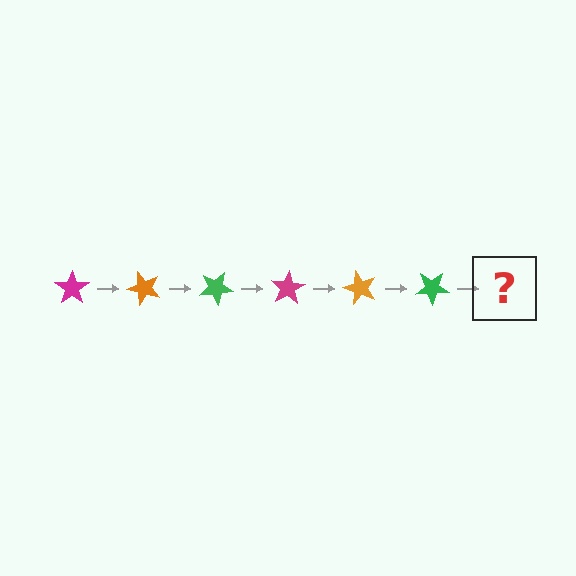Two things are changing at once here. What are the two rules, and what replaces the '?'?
The two rules are that it rotates 50 degrees each step and the color cycles through magenta, orange, and green. The '?' should be a magenta star, rotated 300 degrees from the start.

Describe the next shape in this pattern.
It should be a magenta star, rotated 300 degrees from the start.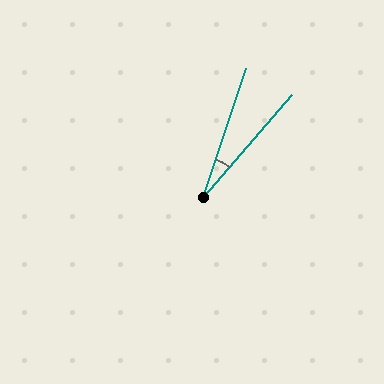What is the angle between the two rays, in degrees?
Approximately 22 degrees.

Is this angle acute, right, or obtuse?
It is acute.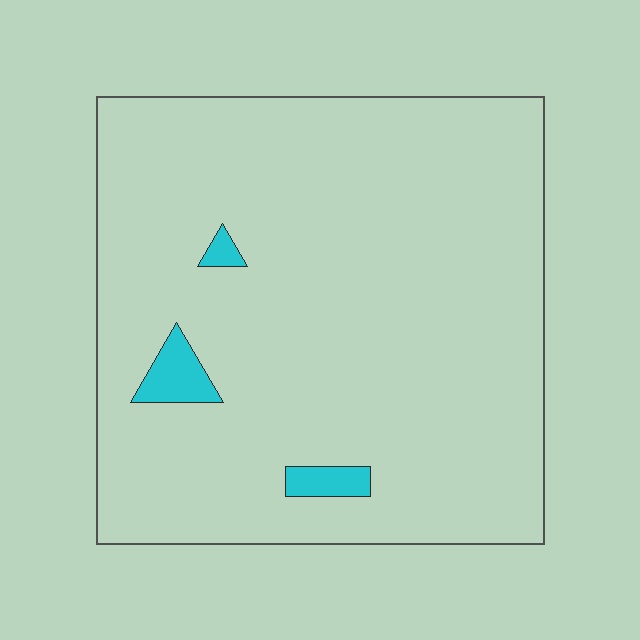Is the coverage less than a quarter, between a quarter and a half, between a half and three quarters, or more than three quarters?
Less than a quarter.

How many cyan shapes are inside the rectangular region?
3.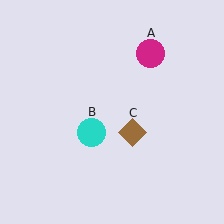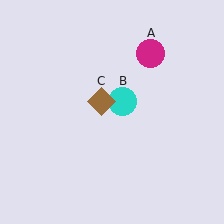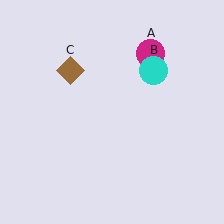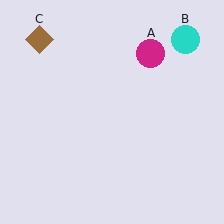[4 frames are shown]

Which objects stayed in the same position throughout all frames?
Magenta circle (object A) remained stationary.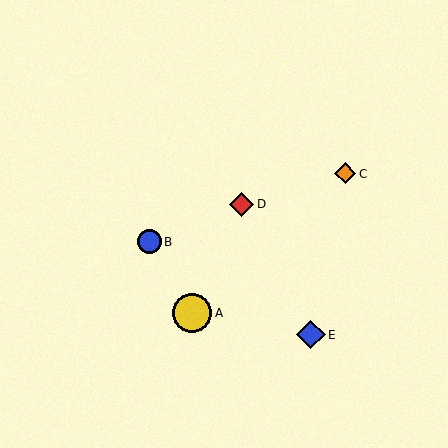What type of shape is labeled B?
Shape B is a blue circle.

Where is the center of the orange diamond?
The center of the orange diamond is at (345, 174).